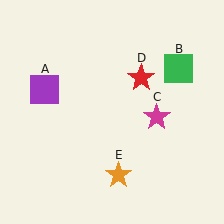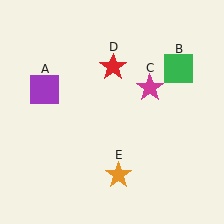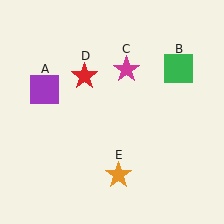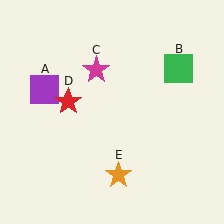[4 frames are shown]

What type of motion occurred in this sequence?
The magenta star (object C), red star (object D) rotated counterclockwise around the center of the scene.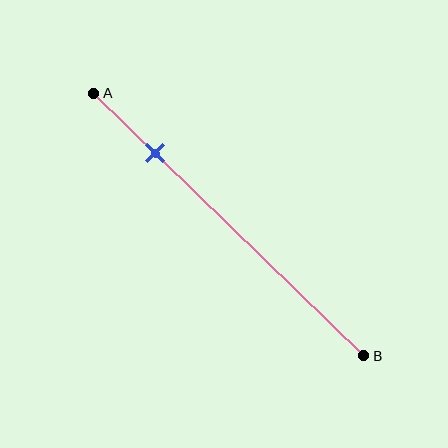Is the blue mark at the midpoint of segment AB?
No, the mark is at about 25% from A, not at the 50% midpoint.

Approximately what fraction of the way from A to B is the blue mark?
The blue mark is approximately 25% of the way from A to B.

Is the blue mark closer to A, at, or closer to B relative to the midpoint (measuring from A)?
The blue mark is closer to point A than the midpoint of segment AB.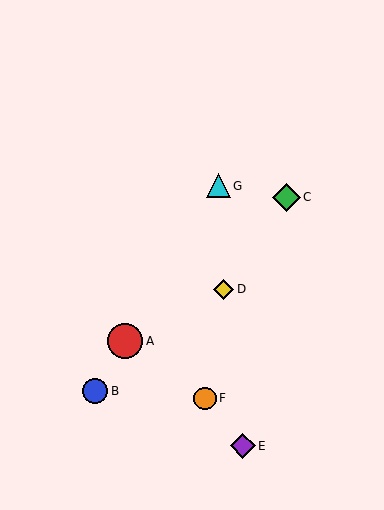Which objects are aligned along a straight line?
Objects A, B, G are aligned along a straight line.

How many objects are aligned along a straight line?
3 objects (A, B, G) are aligned along a straight line.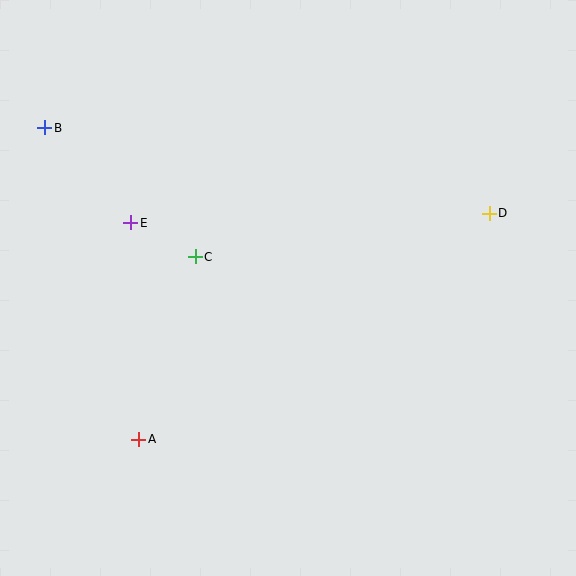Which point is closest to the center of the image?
Point C at (195, 257) is closest to the center.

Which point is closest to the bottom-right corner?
Point D is closest to the bottom-right corner.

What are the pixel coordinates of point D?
Point D is at (489, 214).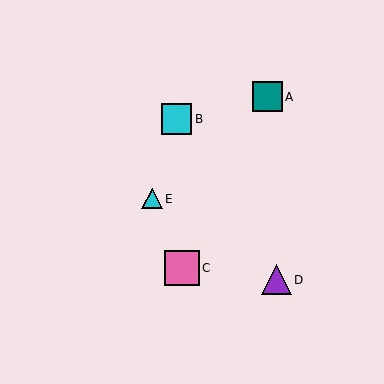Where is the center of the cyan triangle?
The center of the cyan triangle is at (152, 199).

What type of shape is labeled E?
Shape E is a cyan triangle.